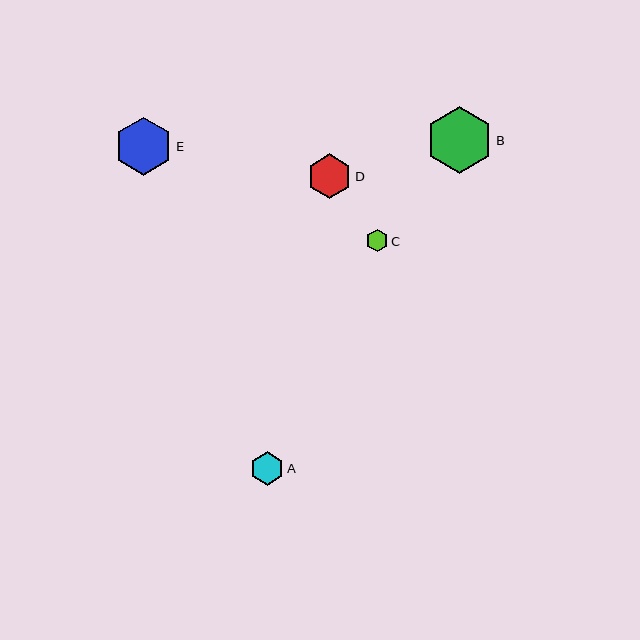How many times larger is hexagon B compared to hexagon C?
Hexagon B is approximately 2.9 times the size of hexagon C.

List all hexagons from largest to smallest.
From largest to smallest: B, E, D, A, C.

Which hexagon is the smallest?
Hexagon C is the smallest with a size of approximately 23 pixels.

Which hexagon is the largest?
Hexagon B is the largest with a size of approximately 67 pixels.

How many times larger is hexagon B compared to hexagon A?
Hexagon B is approximately 2.0 times the size of hexagon A.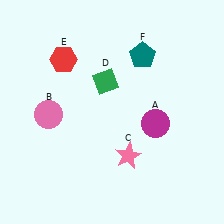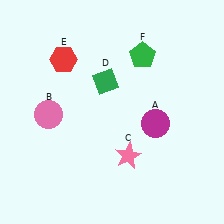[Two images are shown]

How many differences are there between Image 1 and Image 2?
There is 1 difference between the two images.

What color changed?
The pentagon (F) changed from teal in Image 1 to green in Image 2.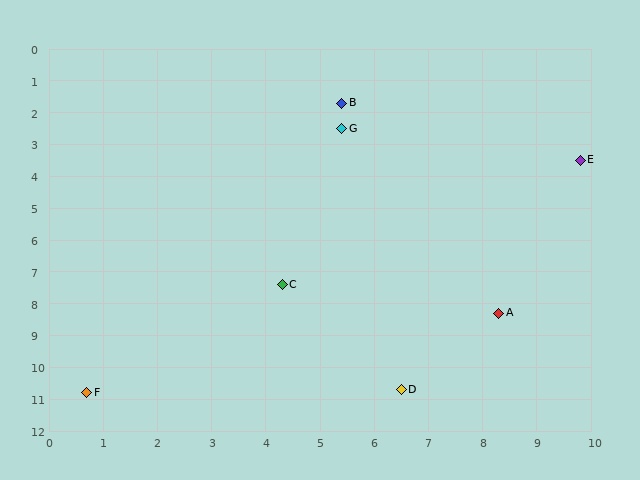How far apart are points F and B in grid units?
Points F and B are about 10.2 grid units apart.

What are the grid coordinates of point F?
Point F is at approximately (0.7, 10.8).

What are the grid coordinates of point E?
Point E is at approximately (9.8, 3.5).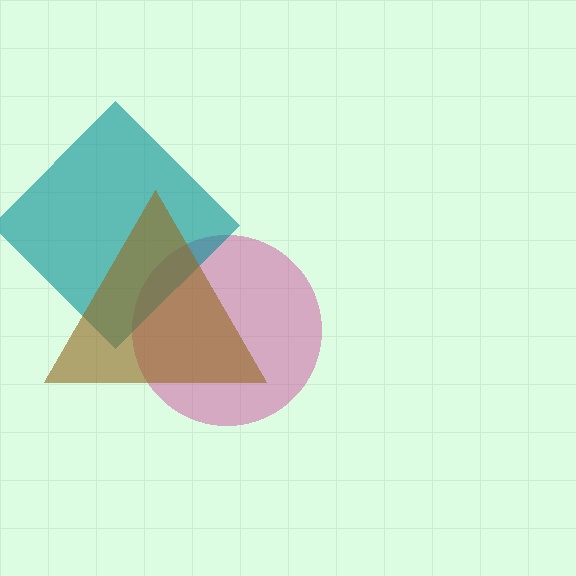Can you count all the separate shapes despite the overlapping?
Yes, there are 3 separate shapes.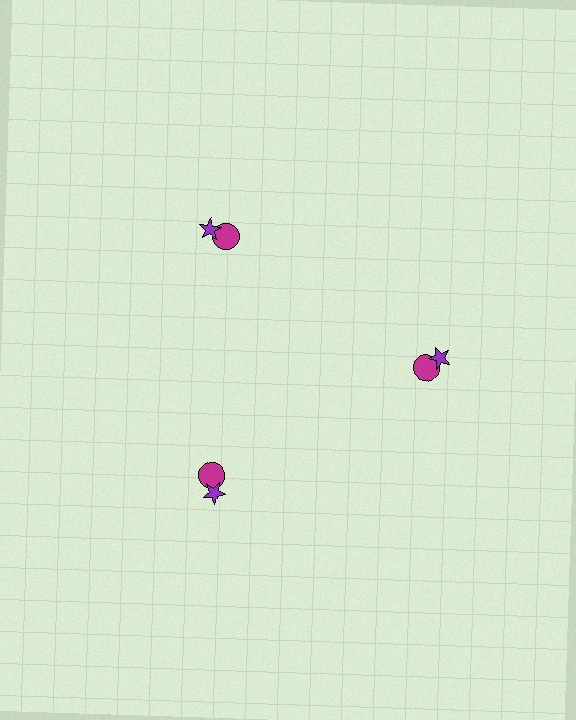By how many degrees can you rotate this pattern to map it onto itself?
The pattern maps onto itself every 120 degrees of rotation.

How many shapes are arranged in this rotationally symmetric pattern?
There are 6 shapes, arranged in 3 groups of 2.